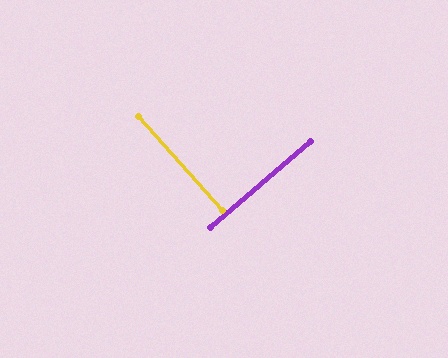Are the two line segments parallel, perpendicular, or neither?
Perpendicular — they meet at approximately 89°.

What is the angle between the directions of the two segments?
Approximately 89 degrees.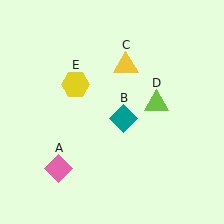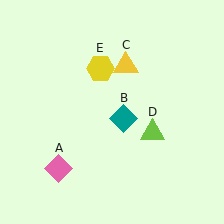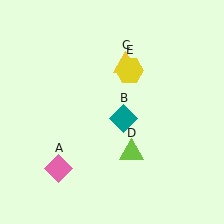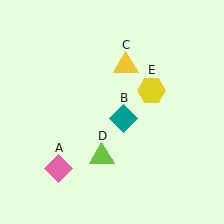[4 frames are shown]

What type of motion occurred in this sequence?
The lime triangle (object D), yellow hexagon (object E) rotated clockwise around the center of the scene.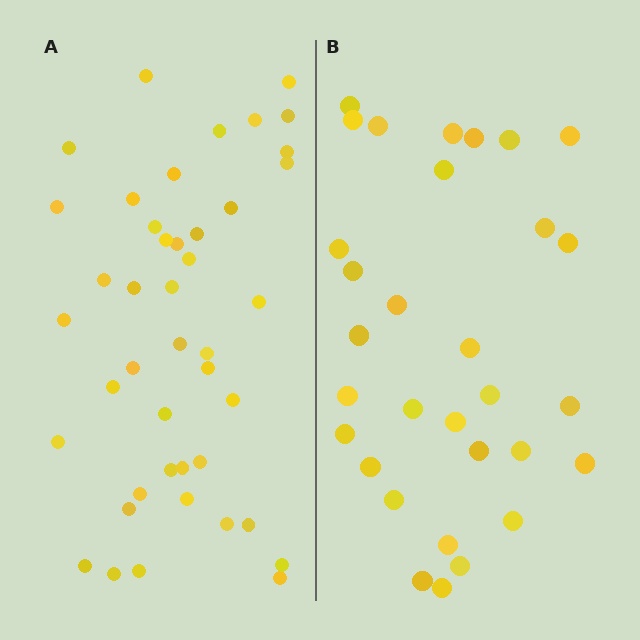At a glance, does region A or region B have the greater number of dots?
Region A (the left region) has more dots.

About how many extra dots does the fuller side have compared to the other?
Region A has roughly 12 or so more dots than region B.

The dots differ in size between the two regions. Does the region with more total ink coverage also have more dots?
No. Region B has more total ink coverage because its dots are larger, but region A actually contains more individual dots. Total area can be misleading — the number of items is what matters here.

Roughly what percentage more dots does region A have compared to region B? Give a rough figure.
About 40% more.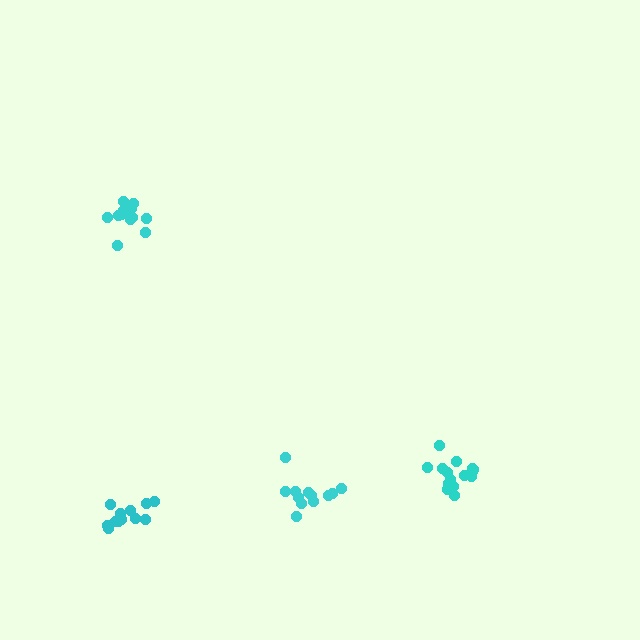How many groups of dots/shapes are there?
There are 4 groups.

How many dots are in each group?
Group 1: 12 dots, Group 2: 13 dots, Group 3: 12 dots, Group 4: 15 dots (52 total).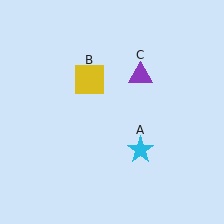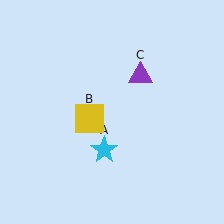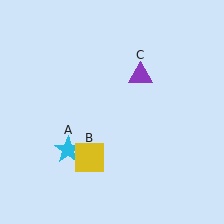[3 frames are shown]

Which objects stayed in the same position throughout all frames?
Purple triangle (object C) remained stationary.